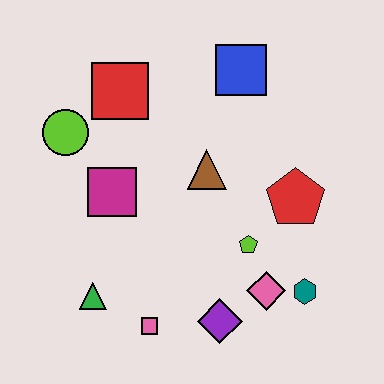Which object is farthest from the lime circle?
The teal hexagon is farthest from the lime circle.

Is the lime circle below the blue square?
Yes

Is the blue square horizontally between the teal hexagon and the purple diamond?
Yes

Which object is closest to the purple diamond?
The pink diamond is closest to the purple diamond.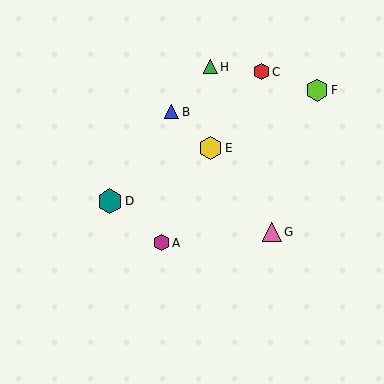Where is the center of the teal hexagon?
The center of the teal hexagon is at (110, 201).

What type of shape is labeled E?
Shape E is a yellow hexagon.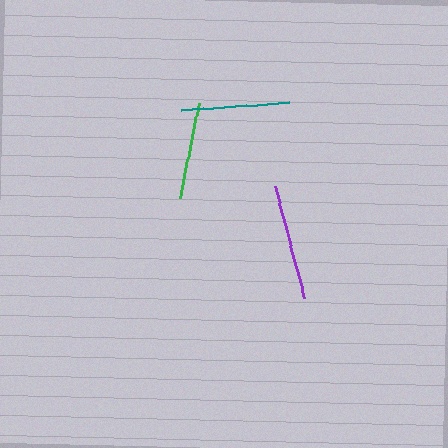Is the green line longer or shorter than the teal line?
The teal line is longer than the green line.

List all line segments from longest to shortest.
From longest to shortest: purple, teal, green.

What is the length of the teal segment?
The teal segment is approximately 108 pixels long.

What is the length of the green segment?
The green segment is approximately 97 pixels long.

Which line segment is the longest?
The purple line is the longest at approximately 115 pixels.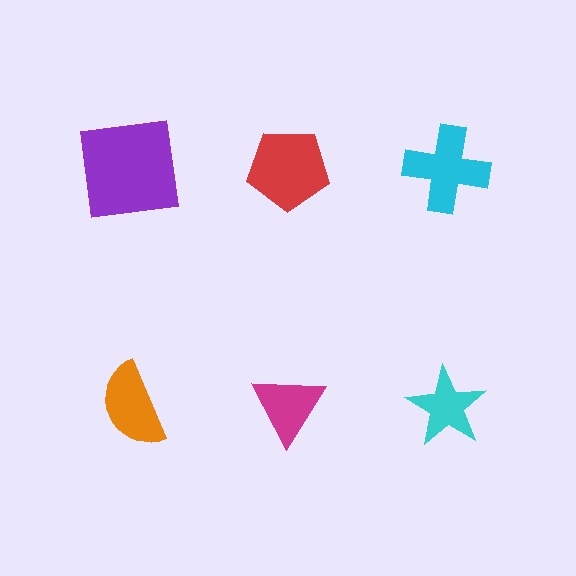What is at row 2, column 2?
A magenta triangle.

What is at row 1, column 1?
A purple square.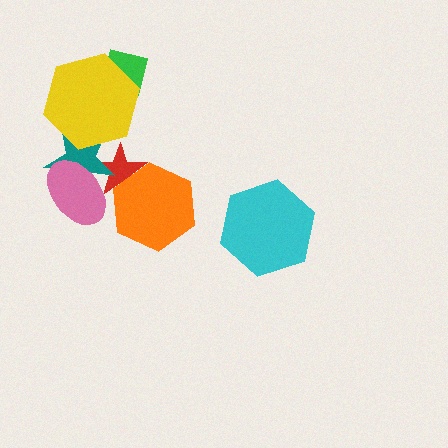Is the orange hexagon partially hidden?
No, no other shape covers it.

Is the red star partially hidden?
Yes, it is partially covered by another shape.